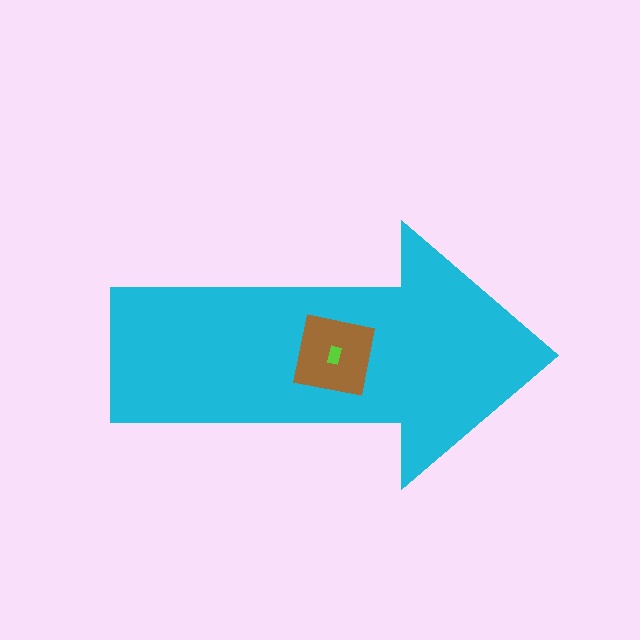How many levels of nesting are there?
3.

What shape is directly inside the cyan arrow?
The brown square.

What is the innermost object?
The lime rectangle.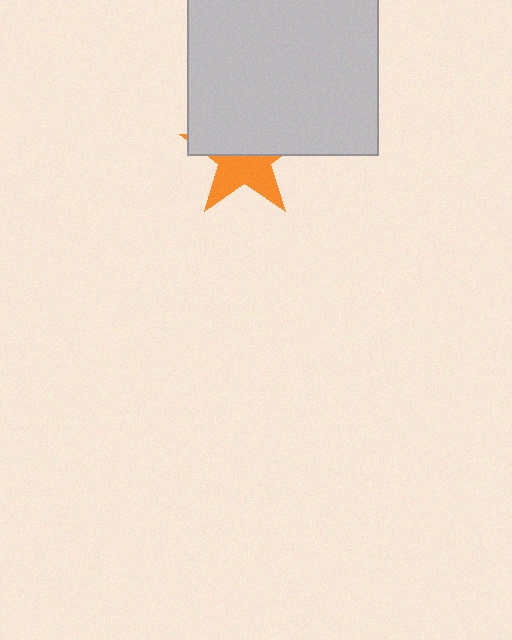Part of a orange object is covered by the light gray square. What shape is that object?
It is a star.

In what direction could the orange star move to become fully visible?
The orange star could move down. That would shift it out from behind the light gray square entirely.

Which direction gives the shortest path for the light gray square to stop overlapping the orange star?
Moving up gives the shortest separation.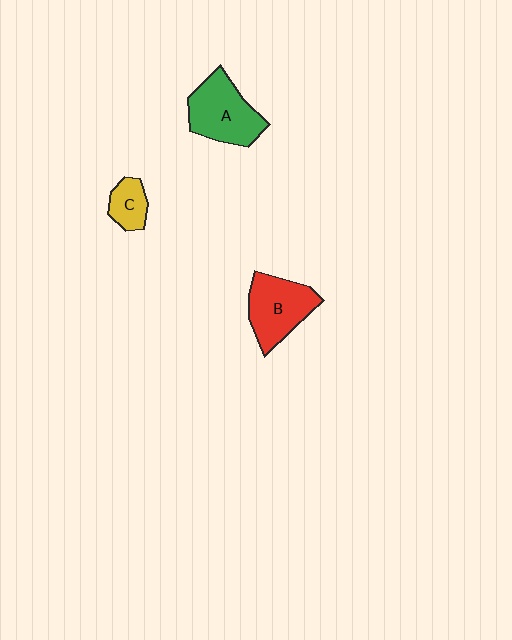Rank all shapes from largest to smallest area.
From largest to smallest: A (green), B (red), C (yellow).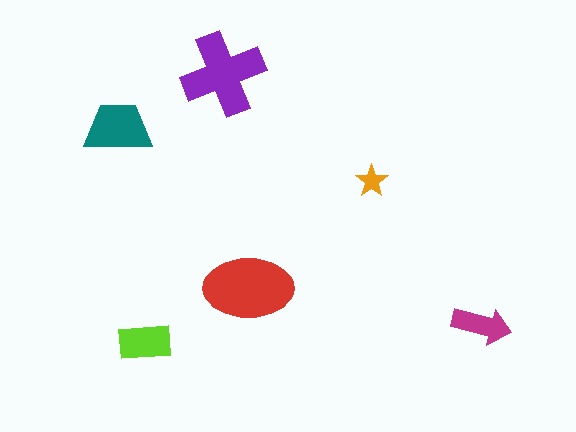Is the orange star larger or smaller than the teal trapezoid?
Smaller.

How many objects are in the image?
There are 6 objects in the image.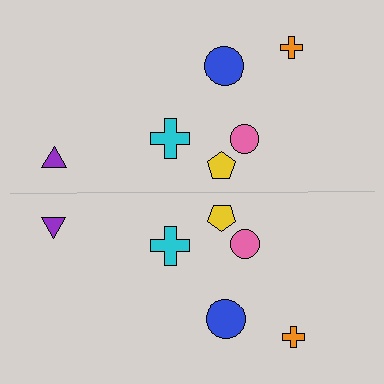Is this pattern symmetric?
Yes, this pattern has bilateral (reflection) symmetry.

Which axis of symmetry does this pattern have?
The pattern has a horizontal axis of symmetry running through the center of the image.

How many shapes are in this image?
There are 12 shapes in this image.